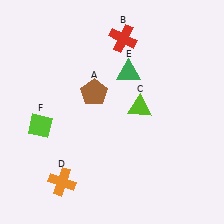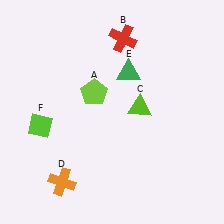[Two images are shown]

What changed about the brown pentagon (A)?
In Image 1, A is brown. In Image 2, it changed to lime.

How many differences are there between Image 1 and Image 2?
There is 1 difference between the two images.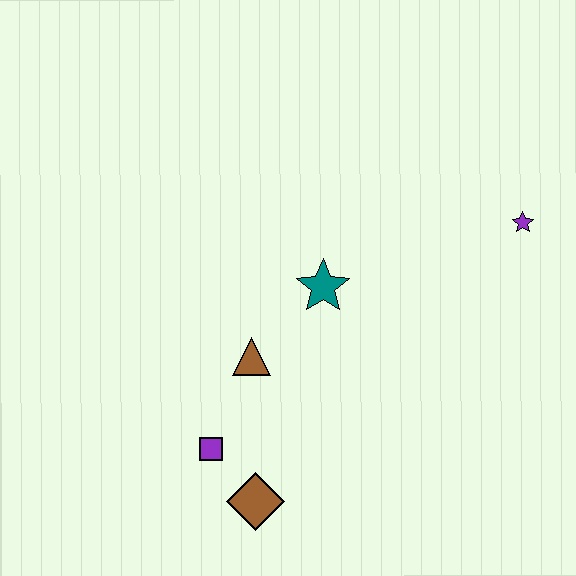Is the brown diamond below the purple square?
Yes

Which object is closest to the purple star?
The teal star is closest to the purple star.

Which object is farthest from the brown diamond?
The purple star is farthest from the brown diamond.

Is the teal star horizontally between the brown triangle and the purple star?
Yes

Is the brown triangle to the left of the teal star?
Yes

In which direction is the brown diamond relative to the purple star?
The brown diamond is below the purple star.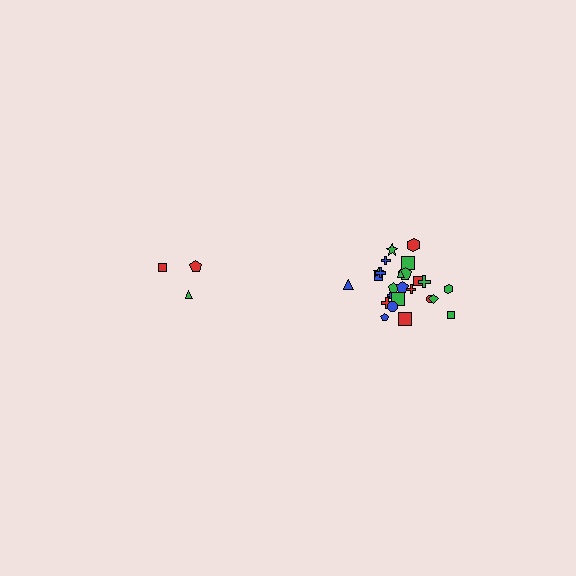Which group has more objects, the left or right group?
The right group.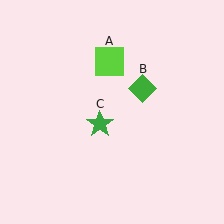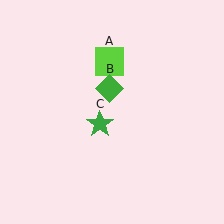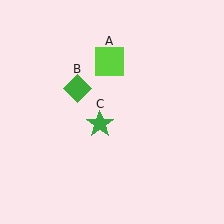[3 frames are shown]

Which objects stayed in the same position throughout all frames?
Lime square (object A) and green star (object C) remained stationary.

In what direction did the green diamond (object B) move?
The green diamond (object B) moved left.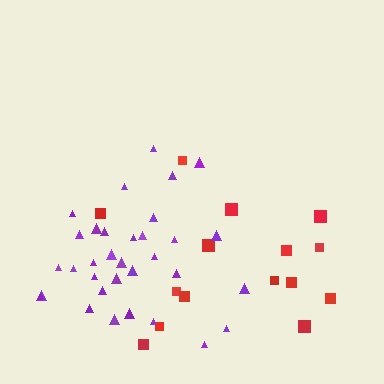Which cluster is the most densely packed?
Purple.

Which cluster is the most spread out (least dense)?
Red.